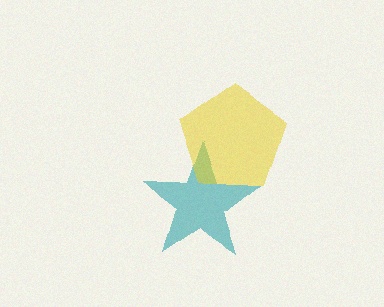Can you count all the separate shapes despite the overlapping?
Yes, there are 2 separate shapes.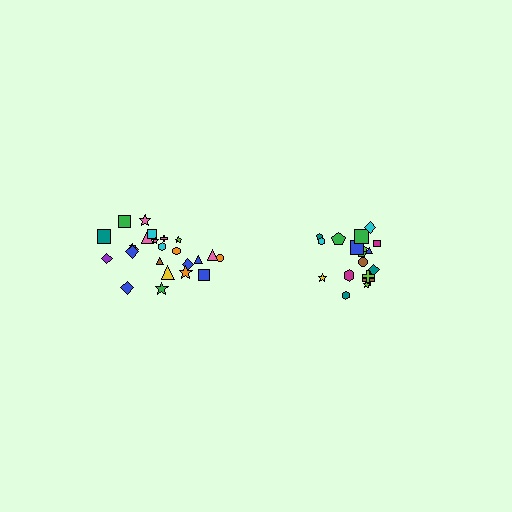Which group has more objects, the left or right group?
The left group.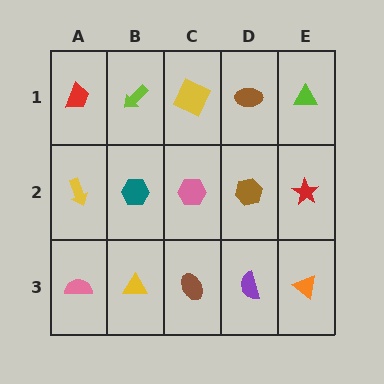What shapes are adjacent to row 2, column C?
A yellow square (row 1, column C), a brown ellipse (row 3, column C), a teal hexagon (row 2, column B), a brown hexagon (row 2, column D).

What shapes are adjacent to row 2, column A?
A red trapezoid (row 1, column A), a pink semicircle (row 3, column A), a teal hexagon (row 2, column B).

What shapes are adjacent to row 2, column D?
A brown ellipse (row 1, column D), a purple semicircle (row 3, column D), a pink hexagon (row 2, column C), a red star (row 2, column E).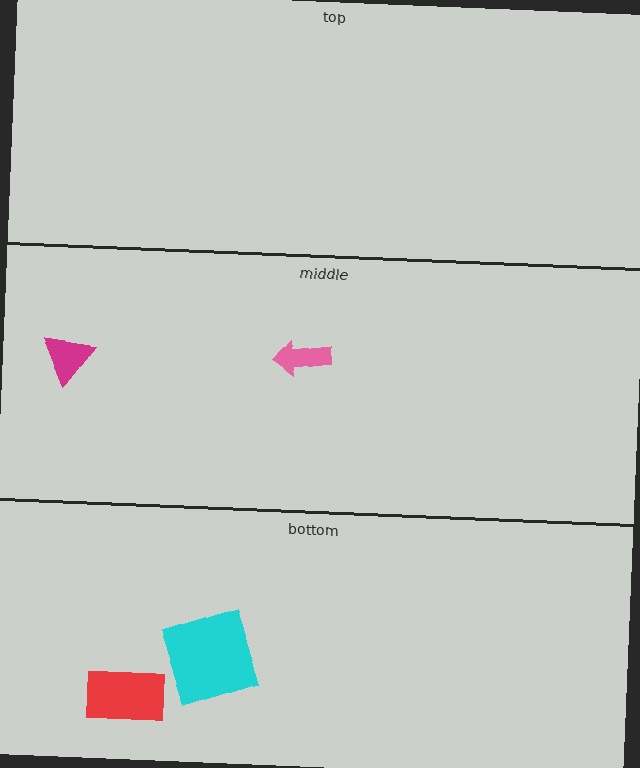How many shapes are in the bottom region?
2.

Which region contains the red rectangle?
The bottom region.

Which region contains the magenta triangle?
The middle region.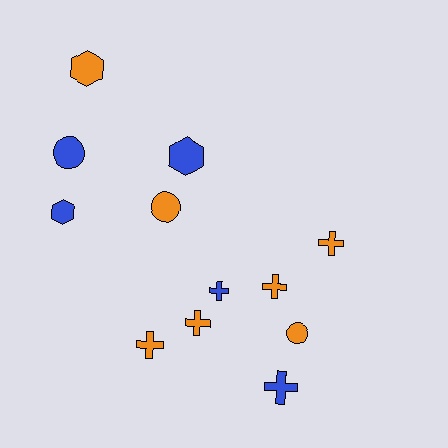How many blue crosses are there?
There are 2 blue crosses.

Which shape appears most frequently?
Cross, with 6 objects.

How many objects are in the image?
There are 12 objects.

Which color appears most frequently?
Orange, with 7 objects.